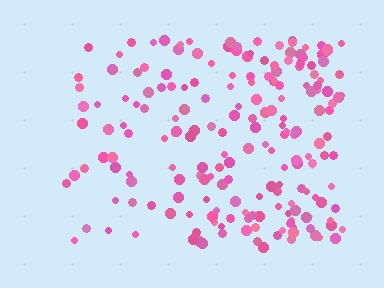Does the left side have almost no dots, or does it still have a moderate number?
Still a moderate number, just noticeably fewer than the right.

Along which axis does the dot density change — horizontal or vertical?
Horizontal.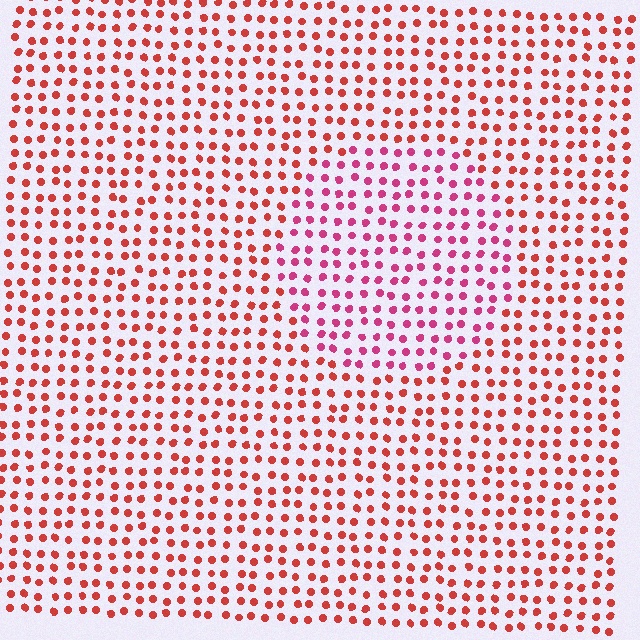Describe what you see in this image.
The image is filled with small red elements in a uniform arrangement. A circle-shaped region is visible where the elements are tinted to a slightly different hue, forming a subtle color boundary.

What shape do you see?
I see a circle.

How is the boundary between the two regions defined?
The boundary is defined purely by a slight shift in hue (about 31 degrees). Spacing, size, and orientation are identical on both sides.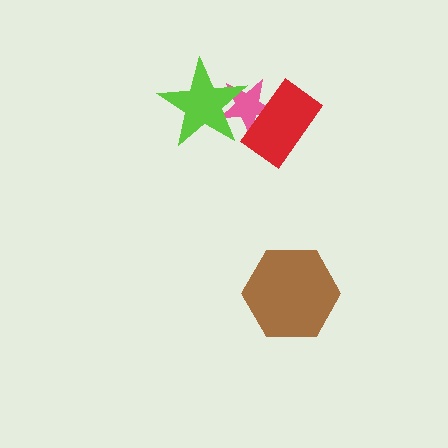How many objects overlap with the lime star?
1 object overlaps with the lime star.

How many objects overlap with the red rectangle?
1 object overlaps with the red rectangle.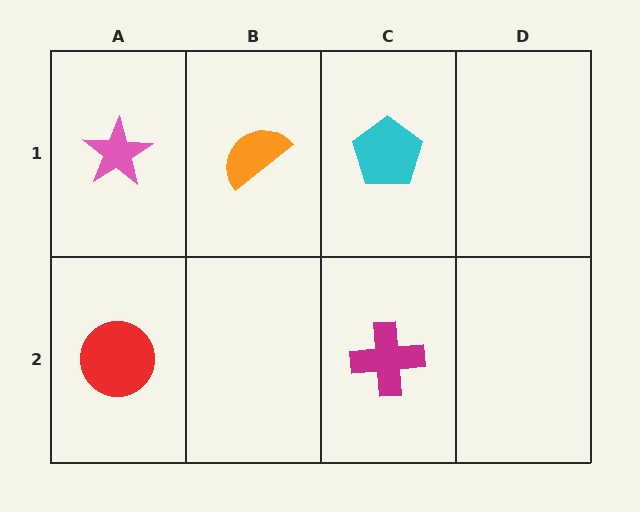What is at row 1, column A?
A pink star.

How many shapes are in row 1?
3 shapes.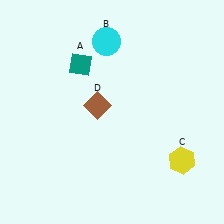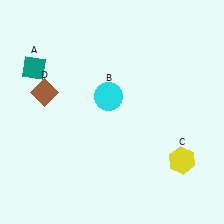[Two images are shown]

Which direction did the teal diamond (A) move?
The teal diamond (A) moved left.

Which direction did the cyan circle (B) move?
The cyan circle (B) moved down.